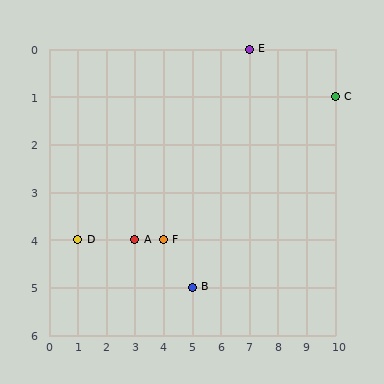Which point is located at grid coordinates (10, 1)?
Point C is at (10, 1).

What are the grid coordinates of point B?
Point B is at grid coordinates (5, 5).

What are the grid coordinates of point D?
Point D is at grid coordinates (1, 4).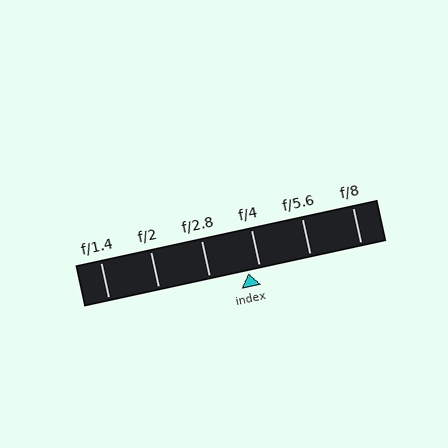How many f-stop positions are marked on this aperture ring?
There are 6 f-stop positions marked.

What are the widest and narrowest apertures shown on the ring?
The widest aperture shown is f/1.4 and the narrowest is f/8.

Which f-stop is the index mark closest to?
The index mark is closest to f/4.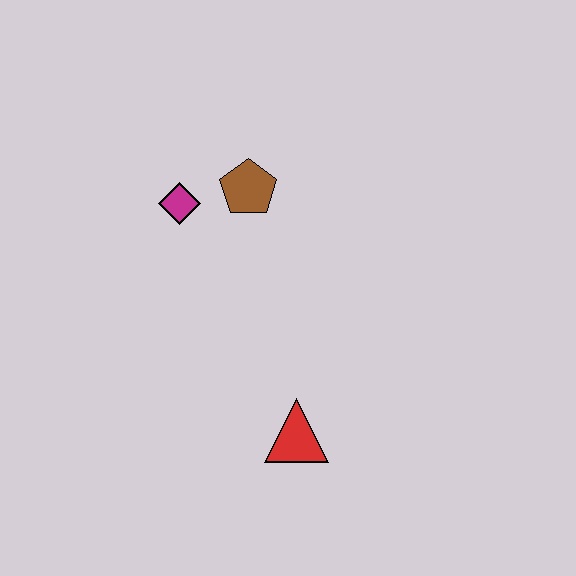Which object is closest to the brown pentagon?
The magenta diamond is closest to the brown pentagon.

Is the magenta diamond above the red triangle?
Yes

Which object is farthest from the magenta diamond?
The red triangle is farthest from the magenta diamond.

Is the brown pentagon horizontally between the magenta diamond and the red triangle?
Yes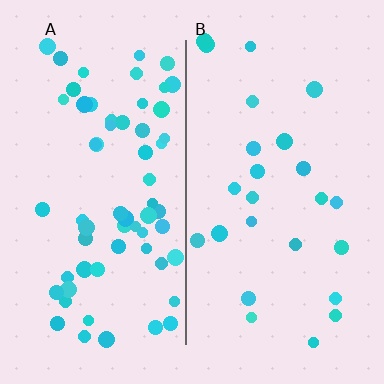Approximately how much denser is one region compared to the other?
Approximately 2.6× — region A over region B.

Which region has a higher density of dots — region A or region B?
A (the left).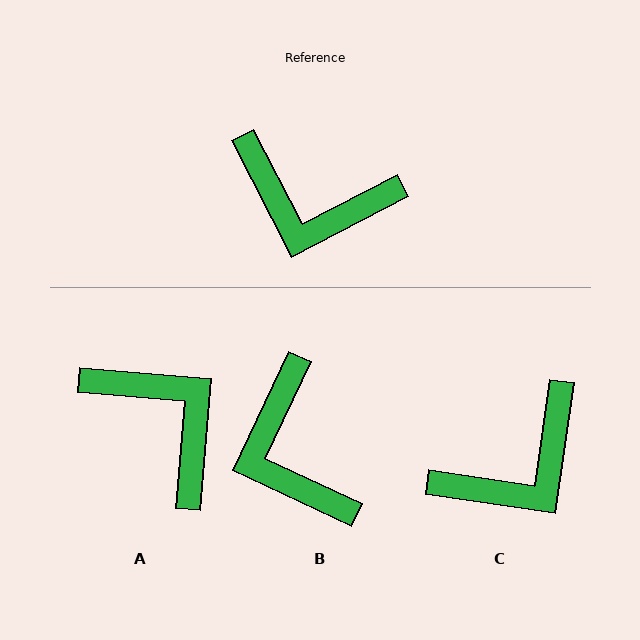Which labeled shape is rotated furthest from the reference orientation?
A, about 148 degrees away.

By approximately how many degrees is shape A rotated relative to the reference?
Approximately 148 degrees counter-clockwise.